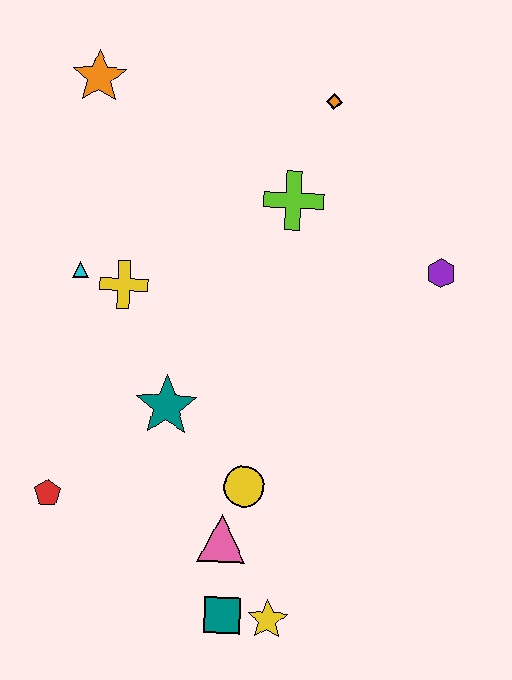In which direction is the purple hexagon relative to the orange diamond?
The purple hexagon is below the orange diamond.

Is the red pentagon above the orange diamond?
No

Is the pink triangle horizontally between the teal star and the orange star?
No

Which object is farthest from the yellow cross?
The yellow star is farthest from the yellow cross.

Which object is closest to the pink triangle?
The yellow circle is closest to the pink triangle.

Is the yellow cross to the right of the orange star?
Yes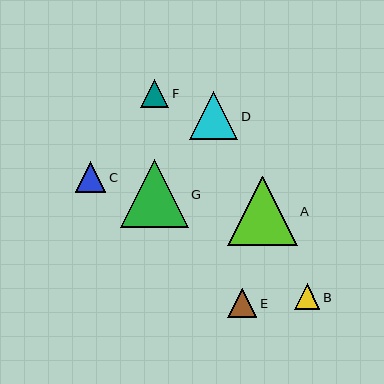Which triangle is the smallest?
Triangle B is the smallest with a size of approximately 25 pixels.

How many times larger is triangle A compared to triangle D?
Triangle A is approximately 1.4 times the size of triangle D.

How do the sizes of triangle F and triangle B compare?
Triangle F and triangle B are approximately the same size.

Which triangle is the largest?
Triangle A is the largest with a size of approximately 69 pixels.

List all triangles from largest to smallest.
From largest to smallest: A, G, D, C, E, F, B.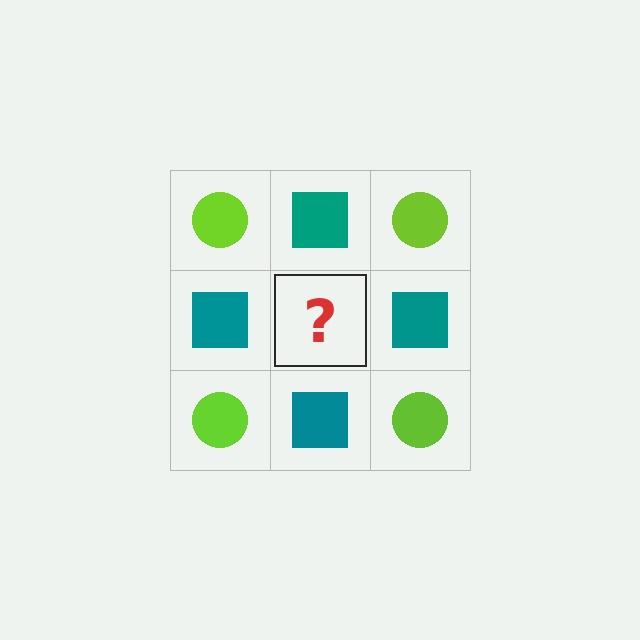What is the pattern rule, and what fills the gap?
The rule is that it alternates lime circle and teal square in a checkerboard pattern. The gap should be filled with a lime circle.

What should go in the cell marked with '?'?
The missing cell should contain a lime circle.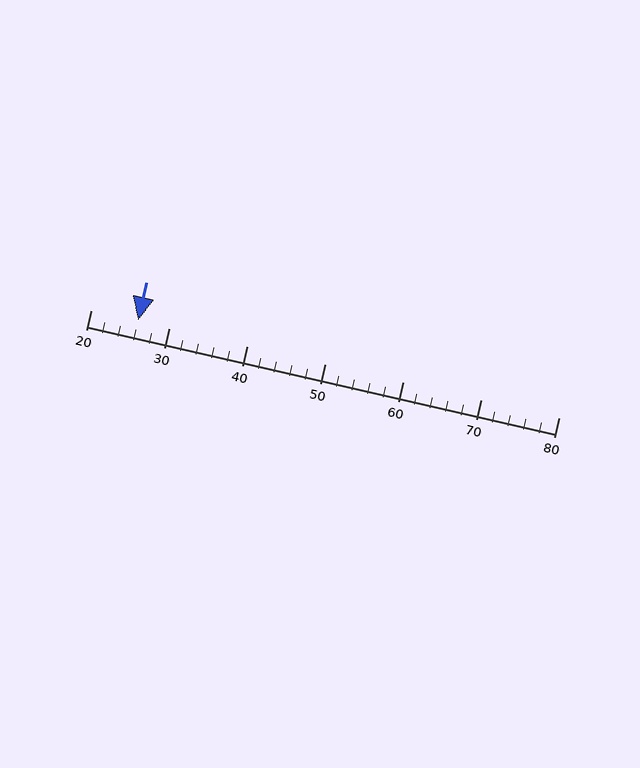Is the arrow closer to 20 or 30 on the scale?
The arrow is closer to 30.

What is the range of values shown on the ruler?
The ruler shows values from 20 to 80.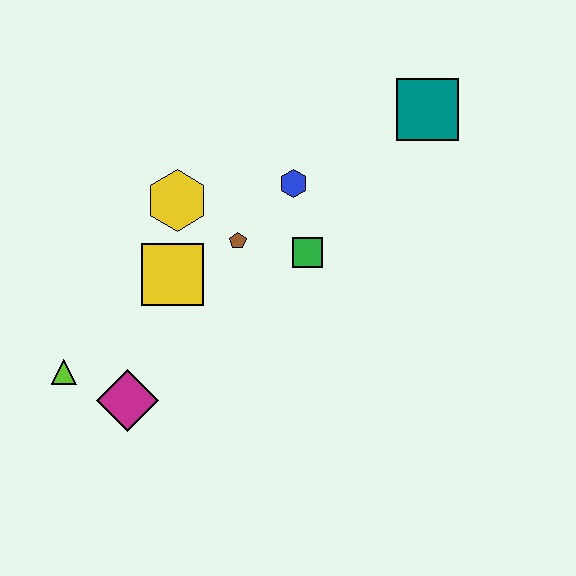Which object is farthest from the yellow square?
The teal square is farthest from the yellow square.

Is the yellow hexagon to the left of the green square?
Yes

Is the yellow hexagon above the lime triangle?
Yes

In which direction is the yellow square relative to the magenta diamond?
The yellow square is above the magenta diamond.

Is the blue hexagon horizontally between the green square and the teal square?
No